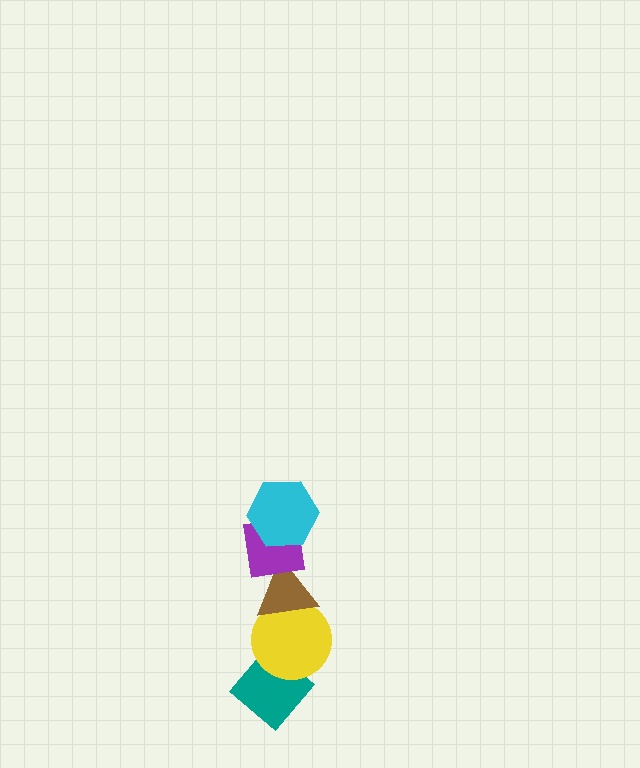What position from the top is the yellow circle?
The yellow circle is 4th from the top.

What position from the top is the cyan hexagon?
The cyan hexagon is 1st from the top.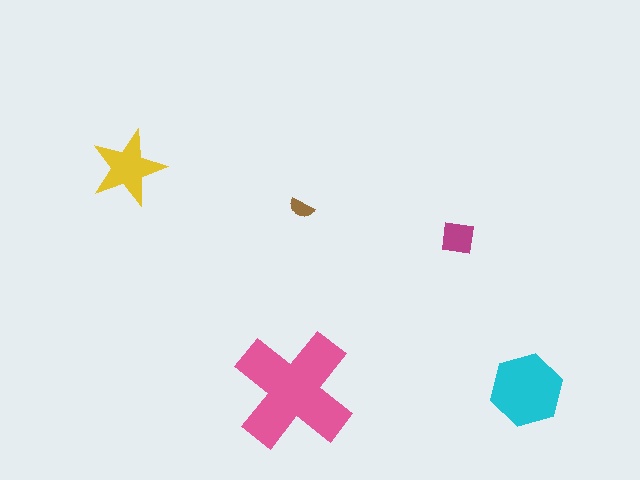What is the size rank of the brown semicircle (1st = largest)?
5th.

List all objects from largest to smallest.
The pink cross, the cyan hexagon, the yellow star, the magenta square, the brown semicircle.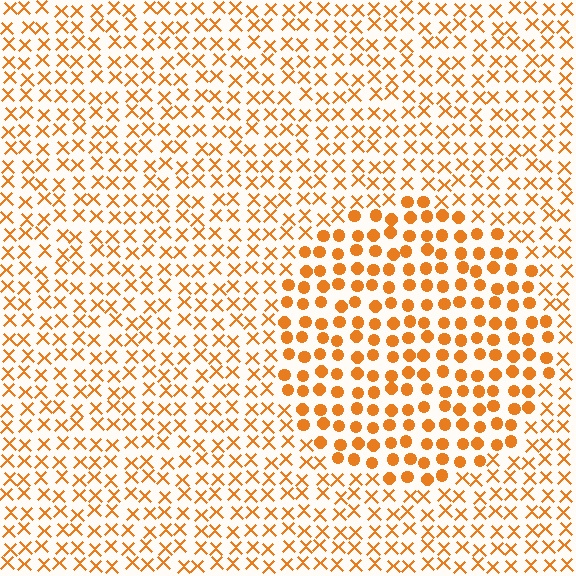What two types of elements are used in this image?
The image uses circles inside the circle region and X marks outside it.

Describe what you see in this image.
The image is filled with small orange elements arranged in a uniform grid. A circle-shaped region contains circles, while the surrounding area contains X marks. The boundary is defined purely by the change in element shape.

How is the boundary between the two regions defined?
The boundary is defined by a change in element shape: circles inside vs. X marks outside. All elements share the same color and spacing.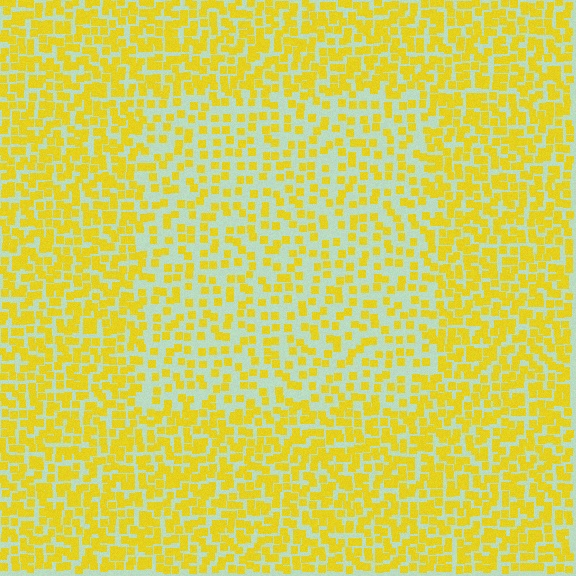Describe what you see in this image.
The image contains small yellow elements arranged at two different densities. A rectangle-shaped region is visible where the elements are less densely packed than the surrounding area.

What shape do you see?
I see a rectangle.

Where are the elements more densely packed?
The elements are more densely packed outside the rectangle boundary.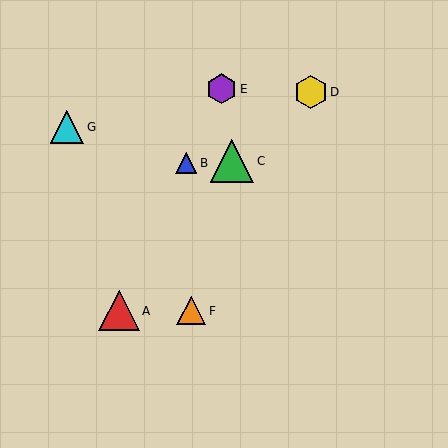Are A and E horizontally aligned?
No, A is at y≈311 and E is at y≈89.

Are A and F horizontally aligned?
Yes, both are at y≈311.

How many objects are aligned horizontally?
2 objects (A, F) are aligned horizontally.